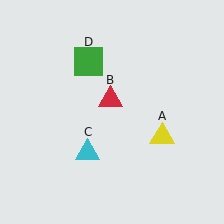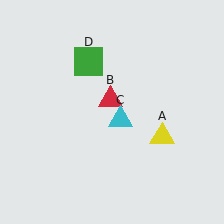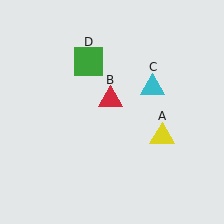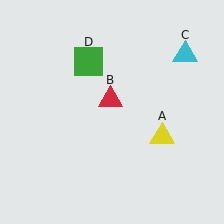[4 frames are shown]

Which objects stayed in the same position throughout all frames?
Yellow triangle (object A) and red triangle (object B) and green square (object D) remained stationary.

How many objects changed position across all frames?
1 object changed position: cyan triangle (object C).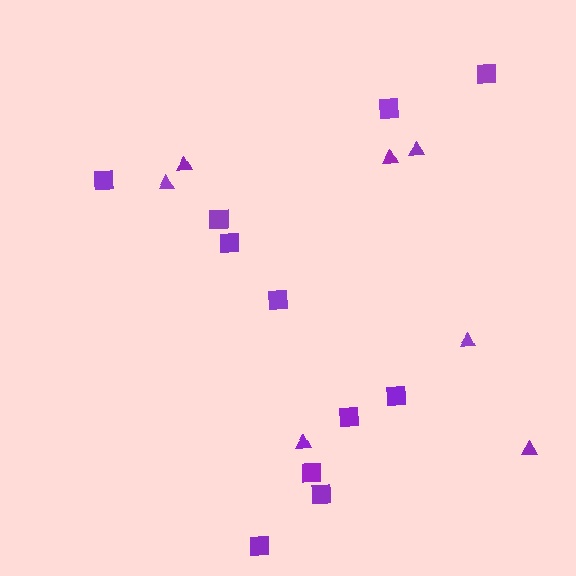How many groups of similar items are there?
There are 2 groups: one group of triangles (7) and one group of squares (11).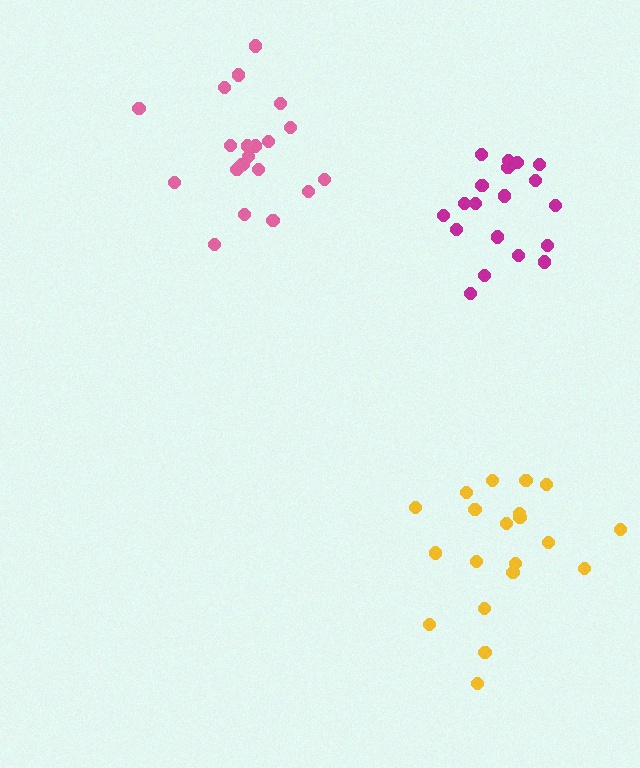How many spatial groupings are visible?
There are 3 spatial groupings.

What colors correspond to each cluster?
The clusters are colored: pink, yellow, magenta.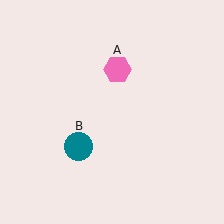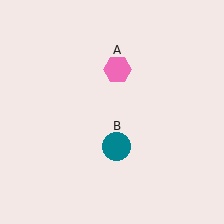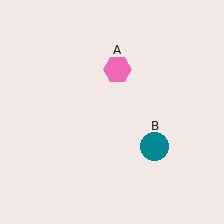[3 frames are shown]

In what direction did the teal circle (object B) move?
The teal circle (object B) moved right.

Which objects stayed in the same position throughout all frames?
Pink hexagon (object A) remained stationary.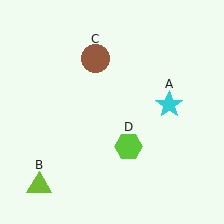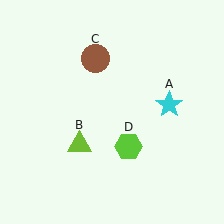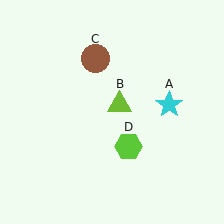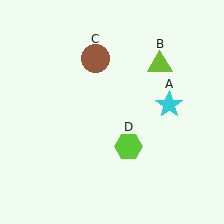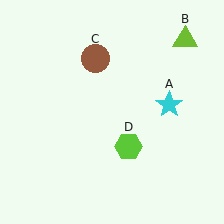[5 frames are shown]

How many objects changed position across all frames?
1 object changed position: lime triangle (object B).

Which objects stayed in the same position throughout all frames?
Cyan star (object A) and brown circle (object C) and lime hexagon (object D) remained stationary.